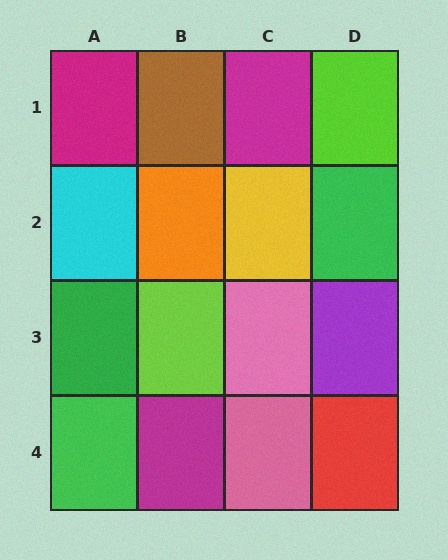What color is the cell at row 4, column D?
Red.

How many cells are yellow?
1 cell is yellow.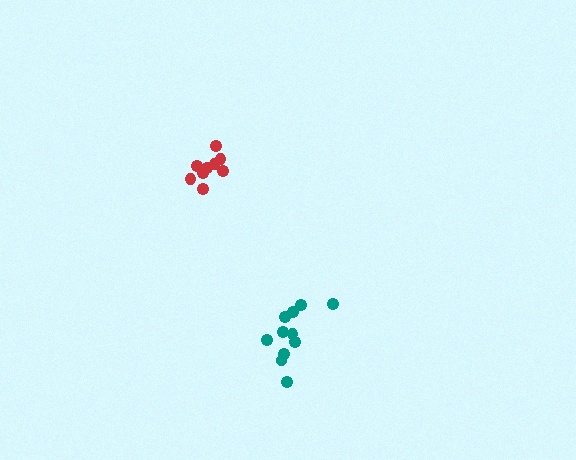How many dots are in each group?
Group 1: 11 dots, Group 2: 9 dots (20 total).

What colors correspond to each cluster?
The clusters are colored: teal, red.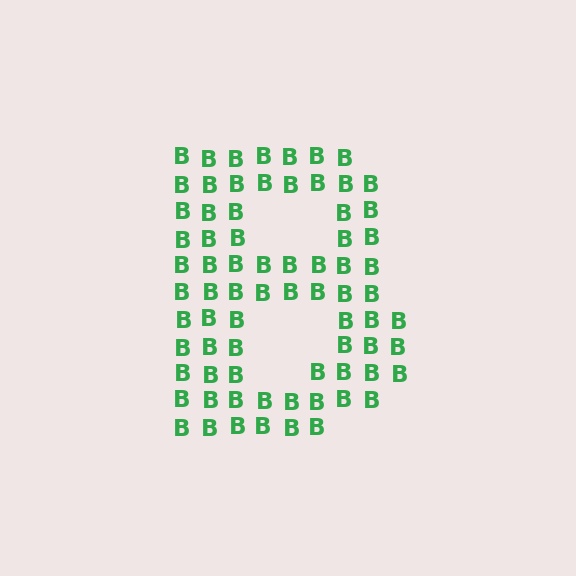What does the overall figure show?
The overall figure shows the letter B.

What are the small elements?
The small elements are letter B's.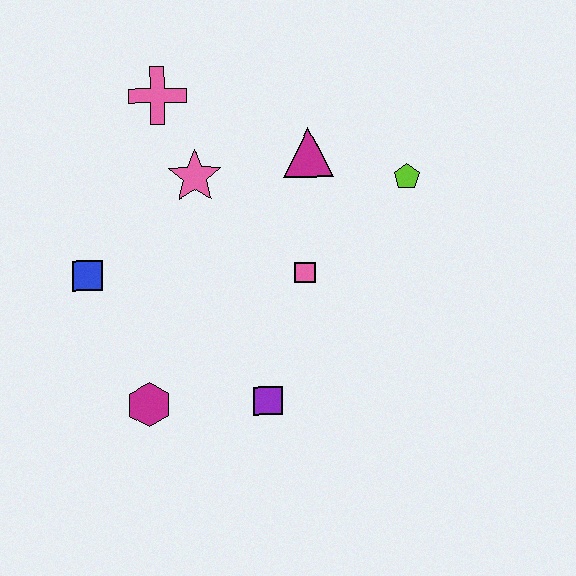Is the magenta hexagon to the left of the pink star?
Yes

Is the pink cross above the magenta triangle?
Yes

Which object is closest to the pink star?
The pink cross is closest to the pink star.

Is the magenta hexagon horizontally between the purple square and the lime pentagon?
No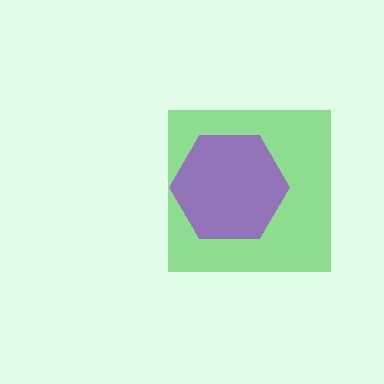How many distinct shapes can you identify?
There are 2 distinct shapes: a green square, a purple hexagon.